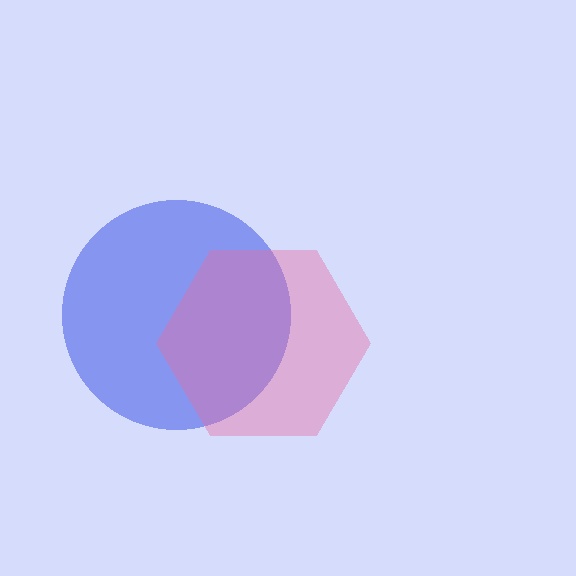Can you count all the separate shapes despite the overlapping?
Yes, there are 2 separate shapes.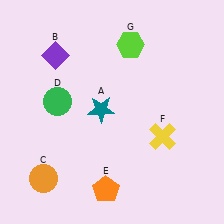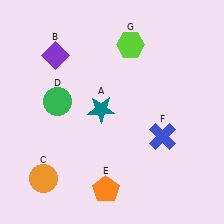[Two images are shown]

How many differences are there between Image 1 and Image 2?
There is 1 difference between the two images.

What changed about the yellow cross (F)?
In Image 1, F is yellow. In Image 2, it changed to blue.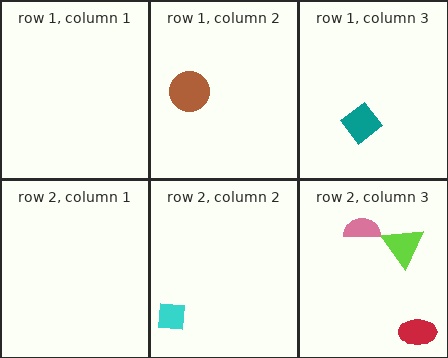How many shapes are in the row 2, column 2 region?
1.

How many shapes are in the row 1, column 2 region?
1.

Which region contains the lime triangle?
The row 2, column 3 region.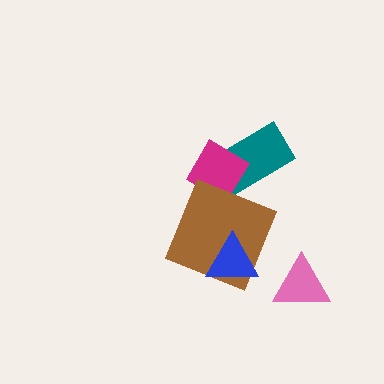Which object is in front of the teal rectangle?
The magenta diamond is in front of the teal rectangle.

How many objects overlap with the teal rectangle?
1 object overlaps with the teal rectangle.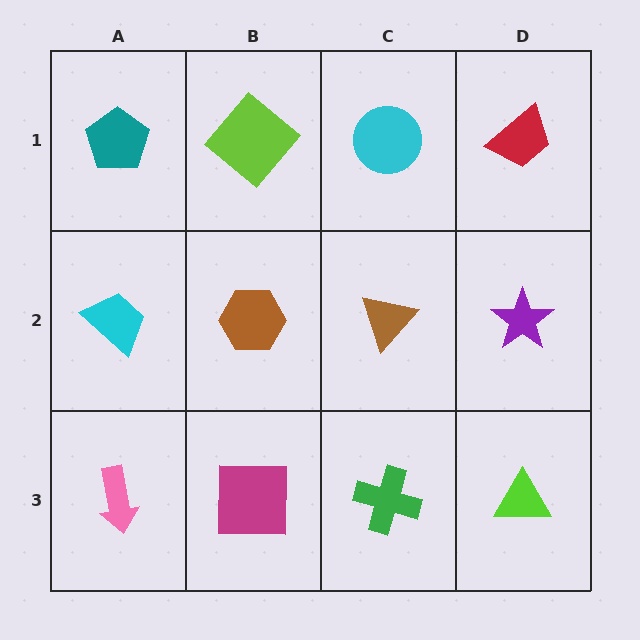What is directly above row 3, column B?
A brown hexagon.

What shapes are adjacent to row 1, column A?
A cyan trapezoid (row 2, column A), a lime diamond (row 1, column B).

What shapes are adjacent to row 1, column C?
A brown triangle (row 2, column C), a lime diamond (row 1, column B), a red trapezoid (row 1, column D).